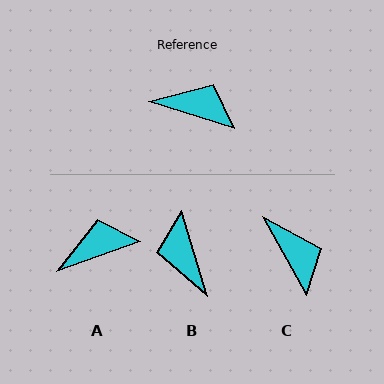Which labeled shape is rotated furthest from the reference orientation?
B, about 124 degrees away.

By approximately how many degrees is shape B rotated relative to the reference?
Approximately 124 degrees counter-clockwise.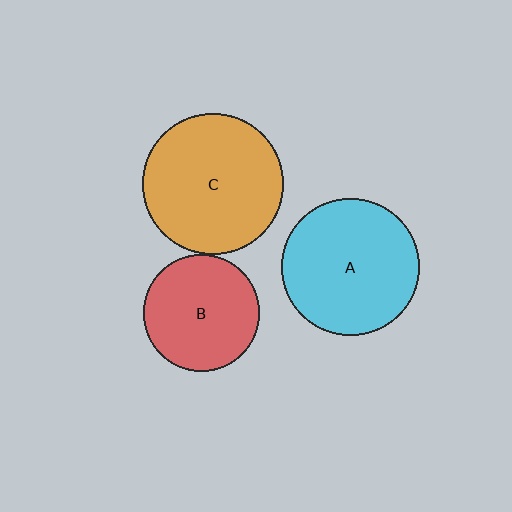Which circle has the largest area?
Circle C (orange).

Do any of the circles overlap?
No, none of the circles overlap.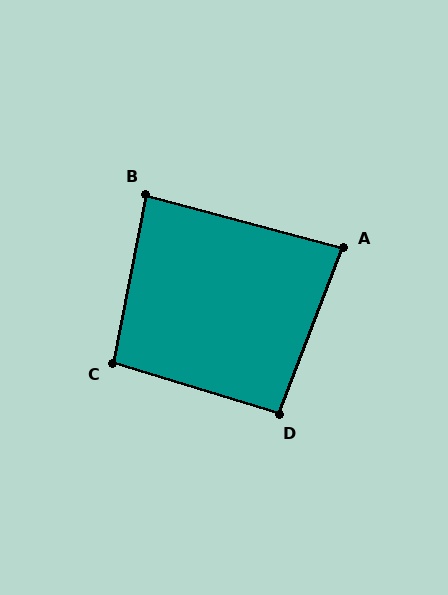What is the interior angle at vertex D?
Approximately 94 degrees (approximately right).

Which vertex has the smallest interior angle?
A, at approximately 84 degrees.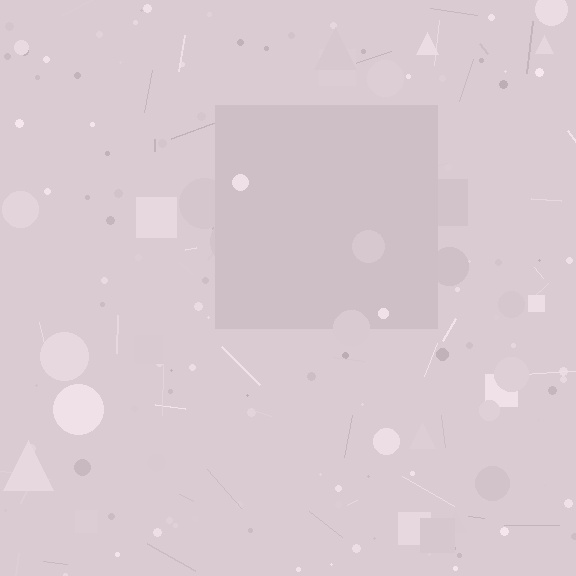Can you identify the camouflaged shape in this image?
The camouflaged shape is a square.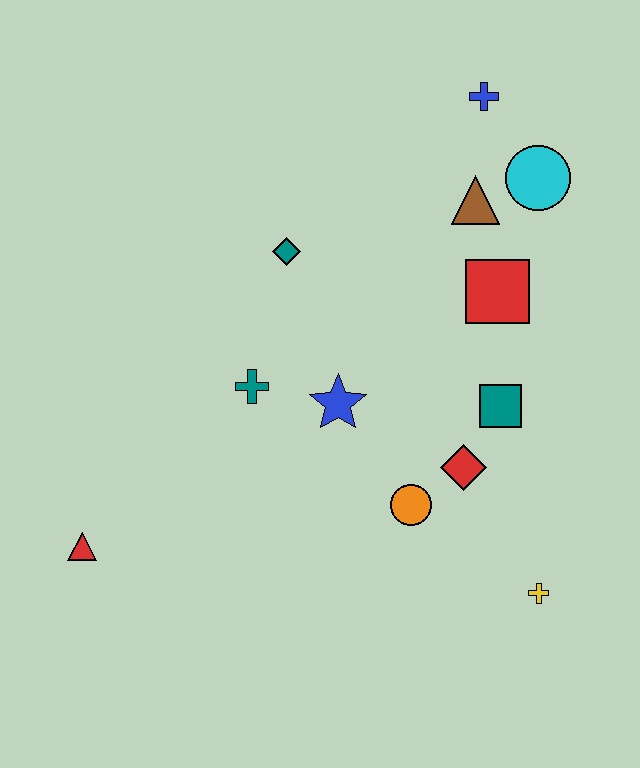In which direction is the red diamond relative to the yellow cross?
The red diamond is above the yellow cross.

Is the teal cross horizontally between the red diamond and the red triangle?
Yes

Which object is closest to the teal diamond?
The teal cross is closest to the teal diamond.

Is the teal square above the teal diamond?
No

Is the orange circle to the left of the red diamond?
Yes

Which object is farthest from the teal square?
The red triangle is farthest from the teal square.